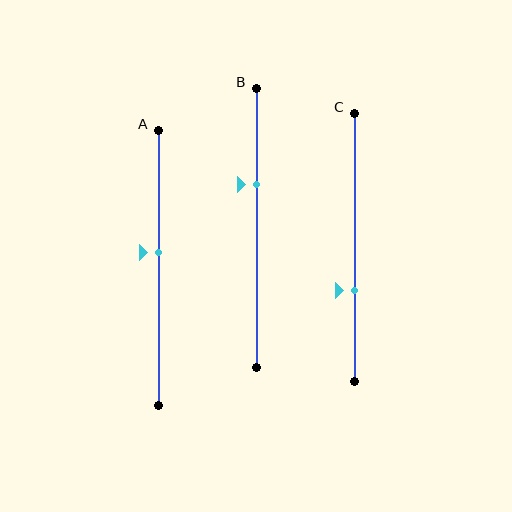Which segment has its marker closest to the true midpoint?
Segment A has its marker closest to the true midpoint.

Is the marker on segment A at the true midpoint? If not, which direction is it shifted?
No, the marker on segment A is shifted upward by about 6% of the segment length.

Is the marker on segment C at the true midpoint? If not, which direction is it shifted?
No, the marker on segment C is shifted downward by about 16% of the segment length.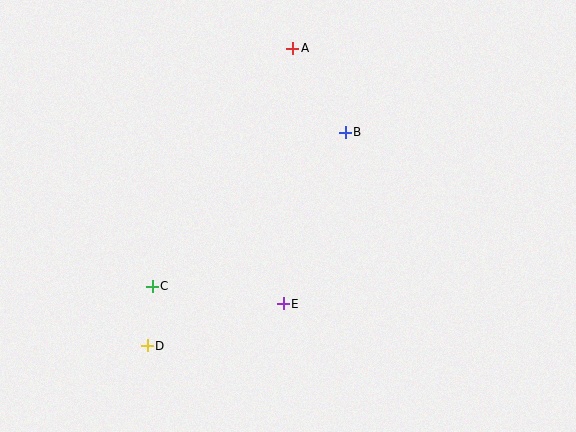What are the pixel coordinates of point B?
Point B is at (345, 132).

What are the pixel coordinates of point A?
Point A is at (293, 48).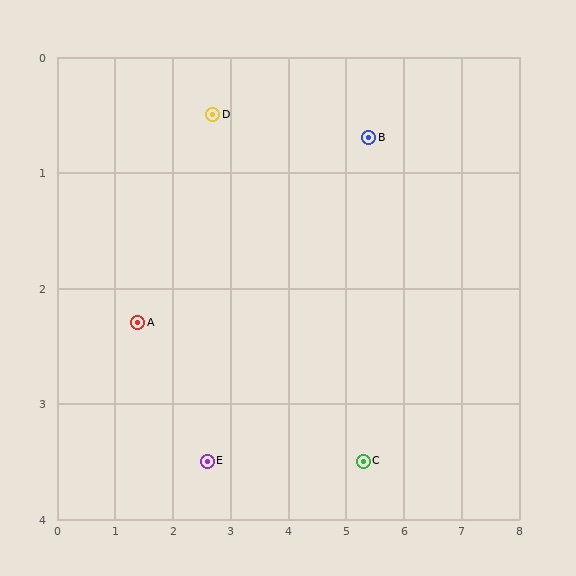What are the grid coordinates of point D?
Point D is at approximately (2.7, 0.5).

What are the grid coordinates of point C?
Point C is at approximately (5.3, 3.5).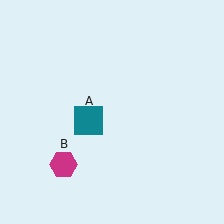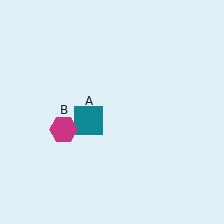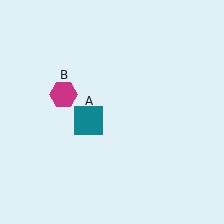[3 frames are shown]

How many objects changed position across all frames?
1 object changed position: magenta hexagon (object B).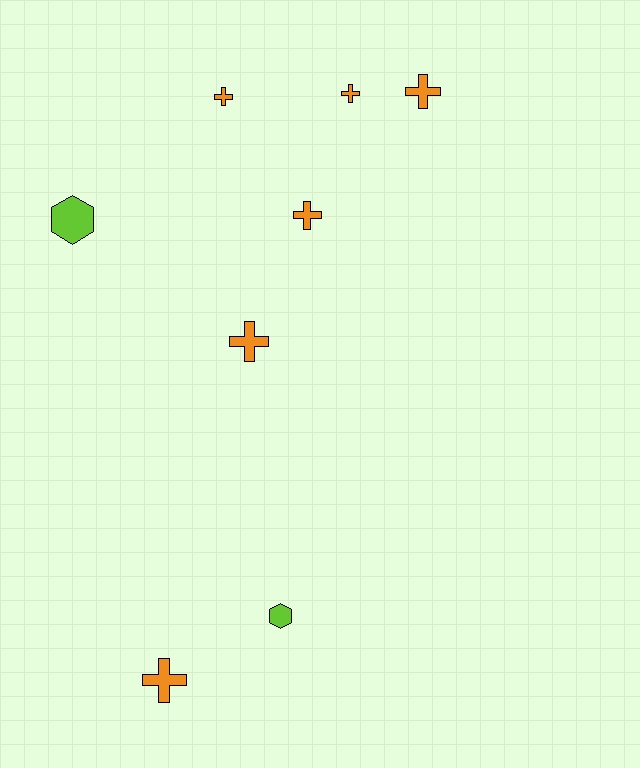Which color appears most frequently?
Orange, with 6 objects.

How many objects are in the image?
There are 8 objects.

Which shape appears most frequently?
Cross, with 6 objects.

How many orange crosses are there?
There are 6 orange crosses.